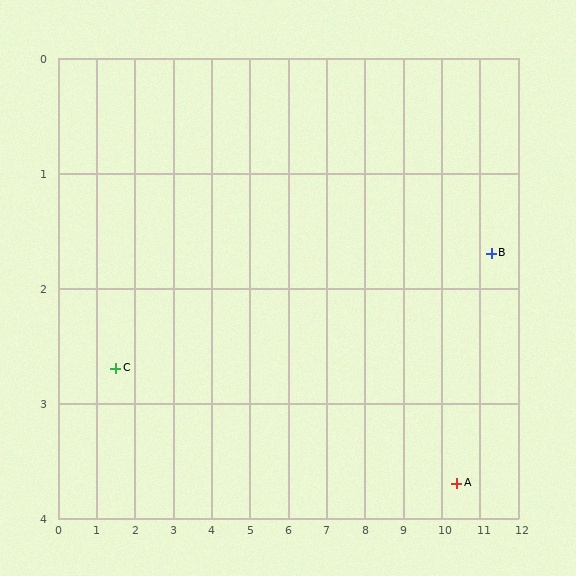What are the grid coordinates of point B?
Point B is at approximately (11.3, 1.7).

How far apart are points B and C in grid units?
Points B and C are about 9.9 grid units apart.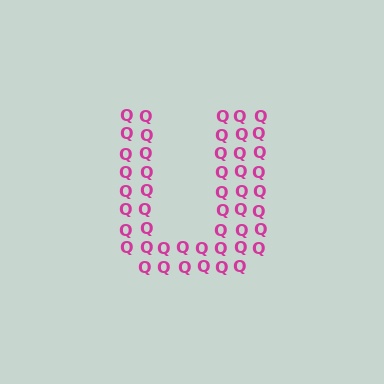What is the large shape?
The large shape is the letter U.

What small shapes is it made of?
It is made of small letter Q's.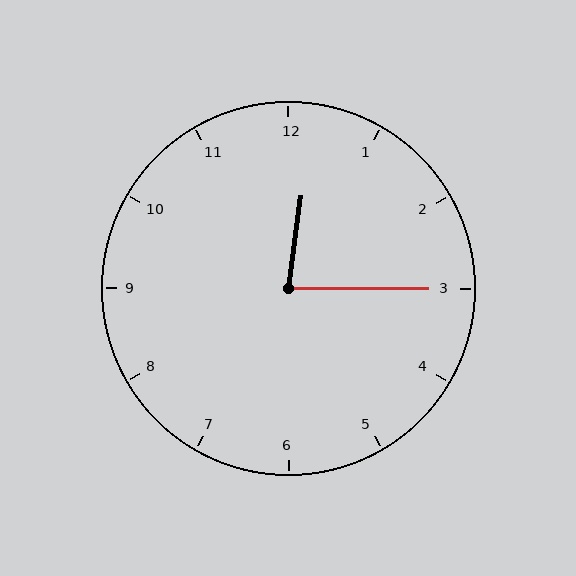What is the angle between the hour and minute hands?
Approximately 82 degrees.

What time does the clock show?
12:15.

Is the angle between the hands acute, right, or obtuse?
It is acute.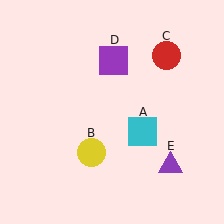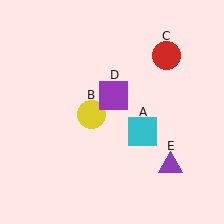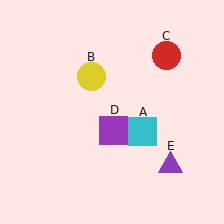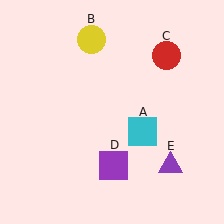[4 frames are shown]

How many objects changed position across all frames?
2 objects changed position: yellow circle (object B), purple square (object D).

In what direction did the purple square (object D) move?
The purple square (object D) moved down.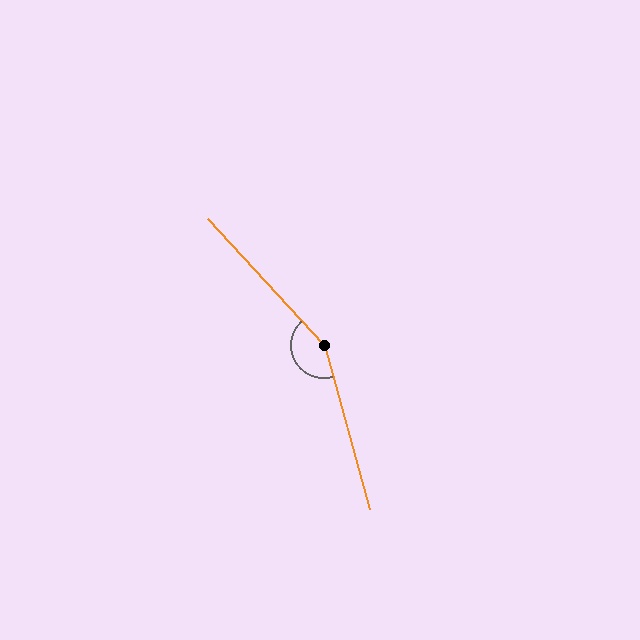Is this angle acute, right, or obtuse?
It is obtuse.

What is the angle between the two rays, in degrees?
Approximately 153 degrees.